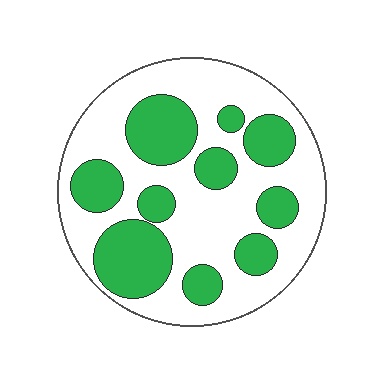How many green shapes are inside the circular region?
10.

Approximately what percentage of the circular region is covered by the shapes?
Approximately 35%.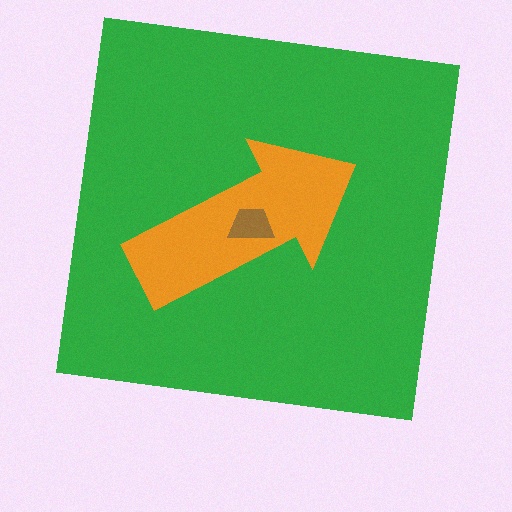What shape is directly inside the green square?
The orange arrow.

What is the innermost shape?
The brown trapezoid.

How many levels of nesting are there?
3.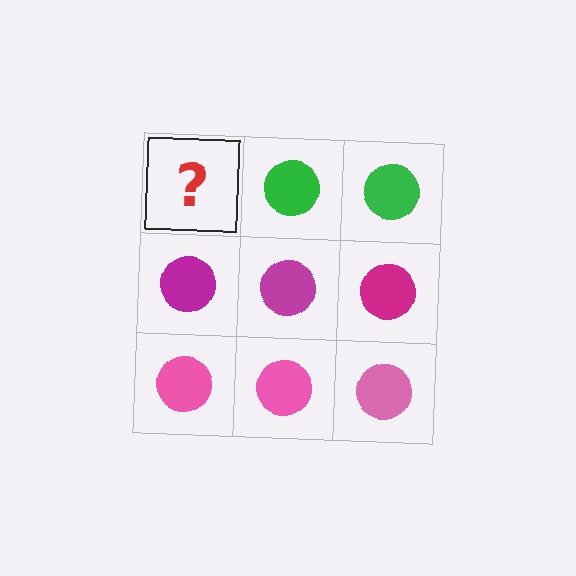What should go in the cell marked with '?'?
The missing cell should contain a green circle.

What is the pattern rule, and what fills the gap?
The rule is that each row has a consistent color. The gap should be filled with a green circle.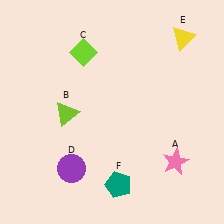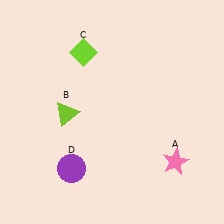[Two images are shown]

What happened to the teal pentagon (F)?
The teal pentagon (F) was removed in Image 2. It was in the bottom-right area of Image 1.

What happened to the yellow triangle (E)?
The yellow triangle (E) was removed in Image 2. It was in the top-right area of Image 1.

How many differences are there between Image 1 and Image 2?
There are 2 differences between the two images.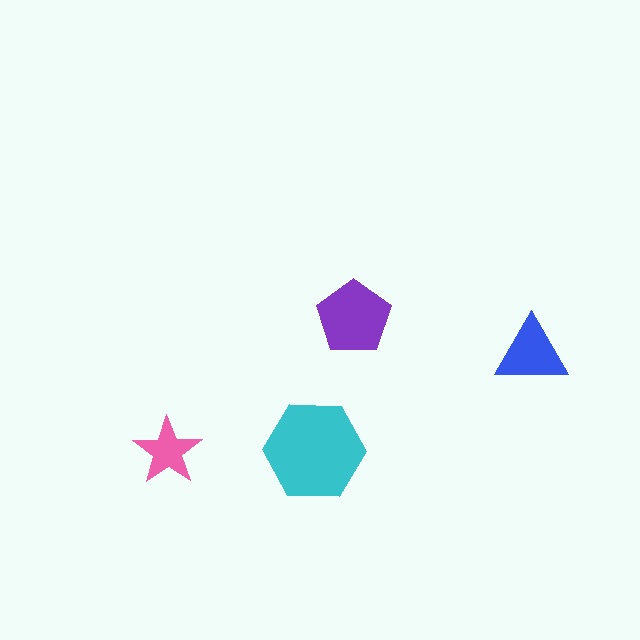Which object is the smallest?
The pink star.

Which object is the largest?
The cyan hexagon.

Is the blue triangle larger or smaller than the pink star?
Larger.